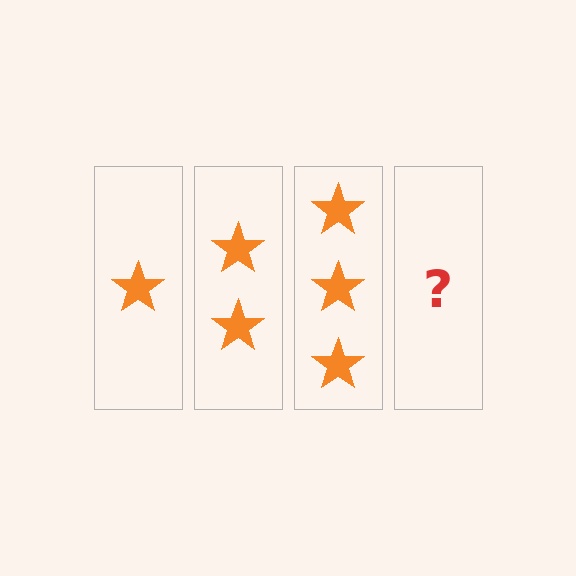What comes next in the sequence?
The next element should be 4 stars.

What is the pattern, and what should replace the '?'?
The pattern is that each step adds one more star. The '?' should be 4 stars.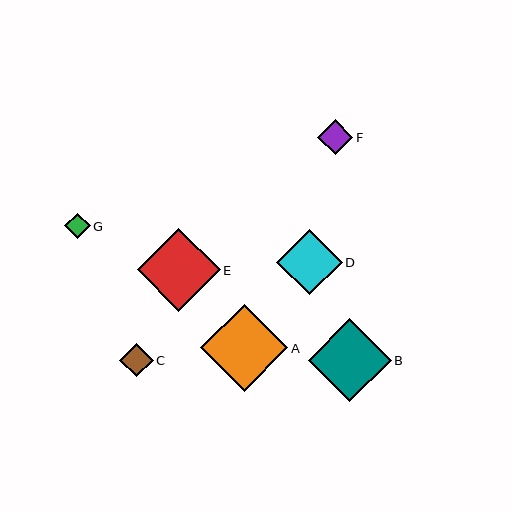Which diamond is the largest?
Diamond A is the largest with a size of approximately 87 pixels.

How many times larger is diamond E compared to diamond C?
Diamond E is approximately 2.4 times the size of diamond C.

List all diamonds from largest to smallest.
From largest to smallest: A, B, E, D, F, C, G.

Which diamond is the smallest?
Diamond G is the smallest with a size of approximately 26 pixels.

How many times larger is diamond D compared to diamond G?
Diamond D is approximately 2.5 times the size of diamond G.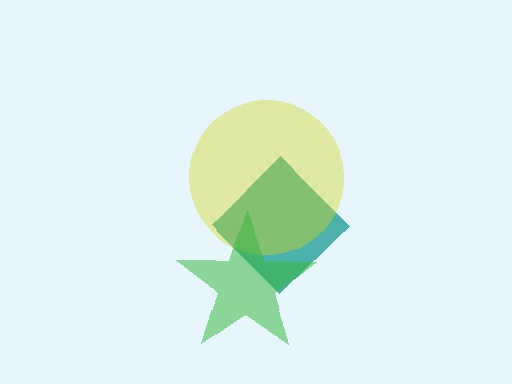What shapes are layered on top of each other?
The layered shapes are: a teal diamond, a yellow circle, a green star.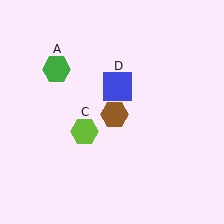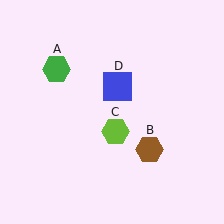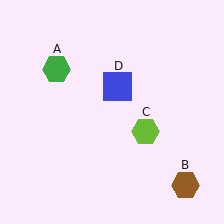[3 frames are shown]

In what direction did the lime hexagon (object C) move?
The lime hexagon (object C) moved right.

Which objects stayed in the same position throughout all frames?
Green hexagon (object A) and blue square (object D) remained stationary.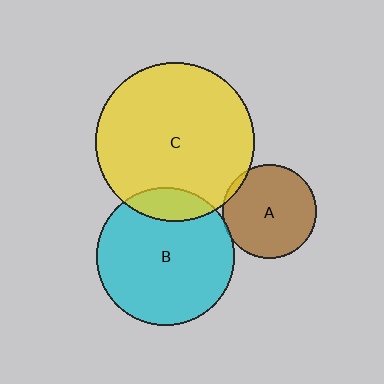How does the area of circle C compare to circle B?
Approximately 1.3 times.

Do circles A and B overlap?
Yes.